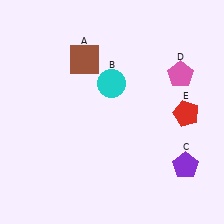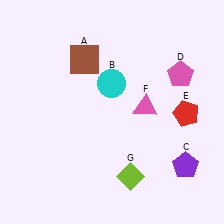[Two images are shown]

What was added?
A pink triangle (F), a lime diamond (G) were added in Image 2.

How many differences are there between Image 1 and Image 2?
There are 2 differences between the two images.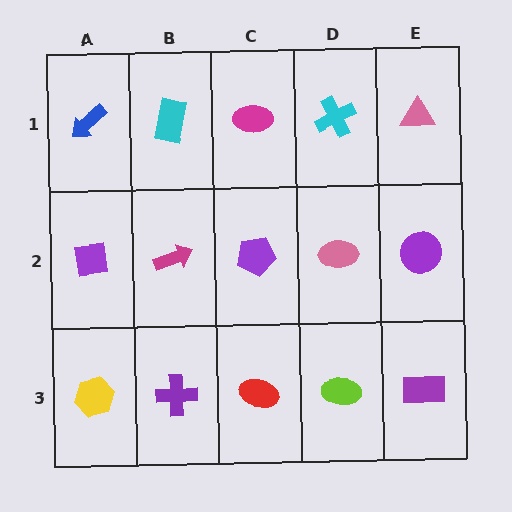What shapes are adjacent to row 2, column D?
A cyan cross (row 1, column D), a lime ellipse (row 3, column D), a purple pentagon (row 2, column C), a purple circle (row 2, column E).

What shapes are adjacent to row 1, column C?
A purple pentagon (row 2, column C), a cyan rectangle (row 1, column B), a cyan cross (row 1, column D).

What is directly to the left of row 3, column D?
A red ellipse.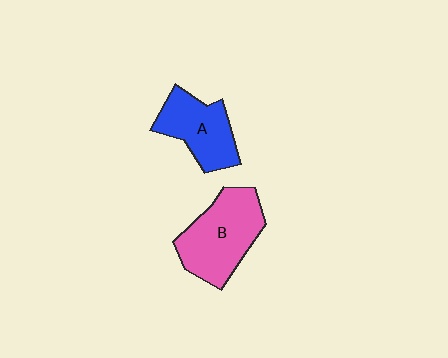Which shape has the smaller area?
Shape A (blue).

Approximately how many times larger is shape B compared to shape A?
Approximately 1.3 times.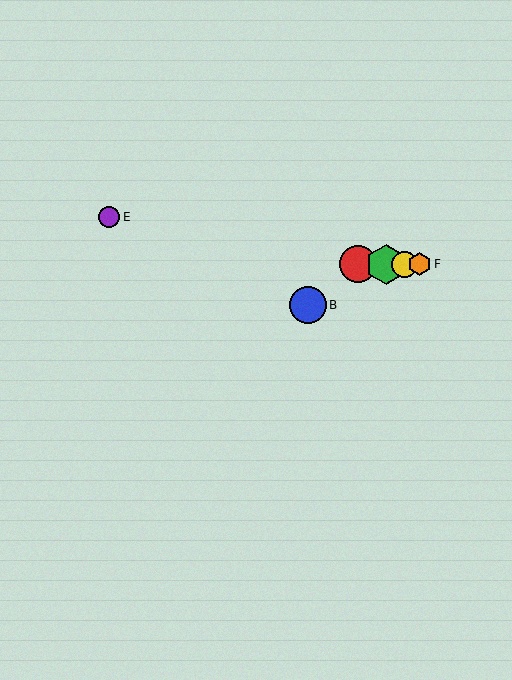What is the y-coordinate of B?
Object B is at y≈305.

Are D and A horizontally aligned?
Yes, both are at y≈264.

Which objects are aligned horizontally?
Objects A, C, D, F are aligned horizontally.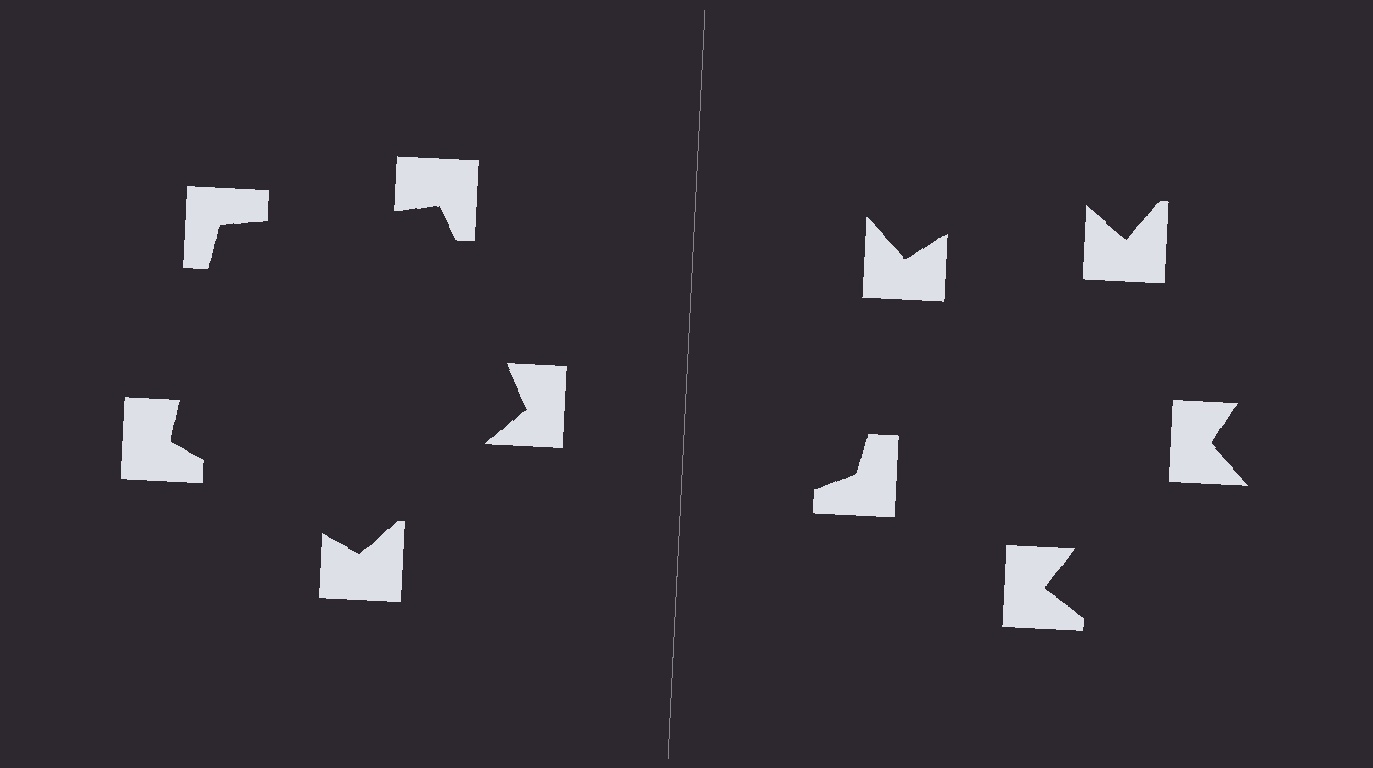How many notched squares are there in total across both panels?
10 — 5 on each side.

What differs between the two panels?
The notched squares are positioned identically on both sides; only the wedge orientations differ. On the left they align to a pentagon; on the right they are misaligned.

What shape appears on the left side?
An illusory pentagon.